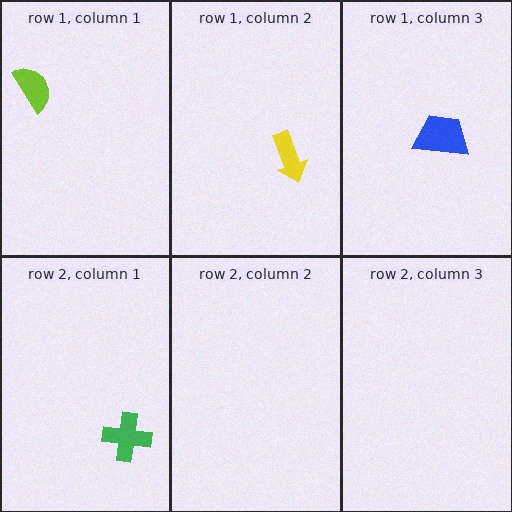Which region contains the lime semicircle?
The row 1, column 1 region.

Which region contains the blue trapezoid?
The row 1, column 3 region.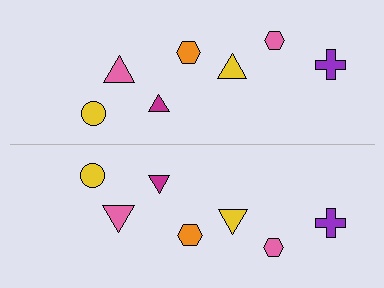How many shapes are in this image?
There are 14 shapes in this image.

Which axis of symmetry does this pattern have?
The pattern has a horizontal axis of symmetry running through the center of the image.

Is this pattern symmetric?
Yes, this pattern has bilateral (reflection) symmetry.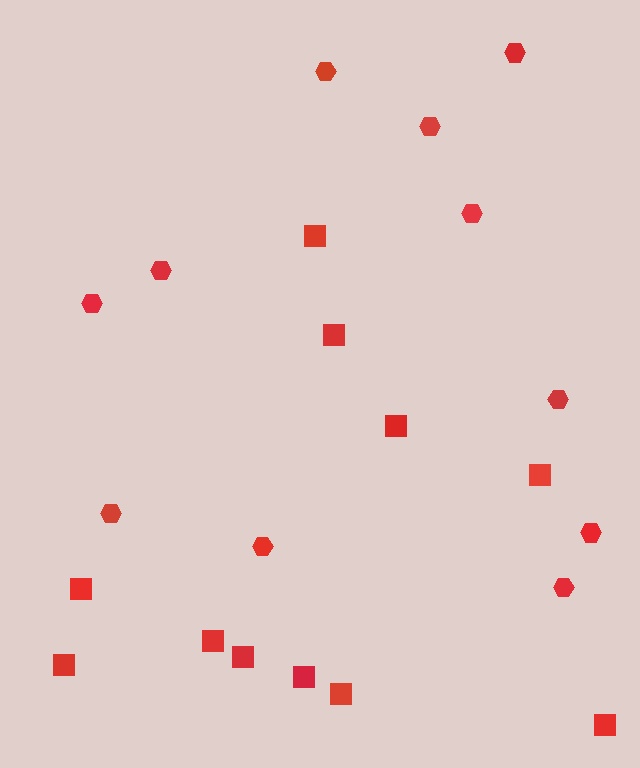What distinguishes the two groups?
There are 2 groups: one group of squares (11) and one group of hexagons (11).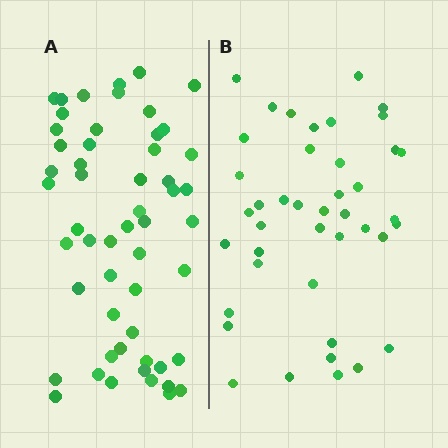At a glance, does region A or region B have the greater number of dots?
Region A (the left region) has more dots.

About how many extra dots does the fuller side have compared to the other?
Region A has roughly 12 or so more dots than region B.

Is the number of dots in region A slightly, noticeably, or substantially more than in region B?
Region A has noticeably more, but not dramatically so. The ratio is roughly 1.3 to 1.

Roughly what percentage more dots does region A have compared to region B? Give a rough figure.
About 30% more.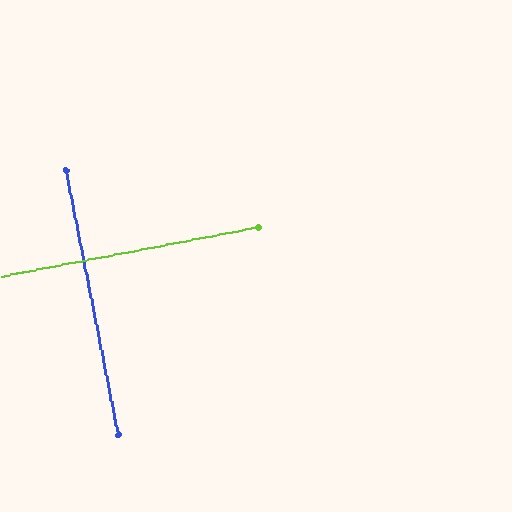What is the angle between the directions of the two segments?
Approximately 90 degrees.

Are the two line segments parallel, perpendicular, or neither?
Perpendicular — they meet at approximately 90°.